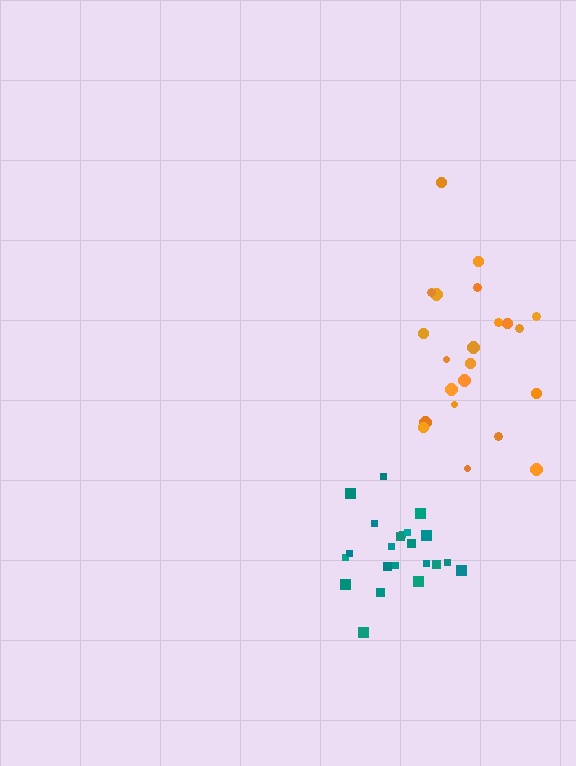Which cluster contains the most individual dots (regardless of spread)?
Orange (22).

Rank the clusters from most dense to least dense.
teal, orange.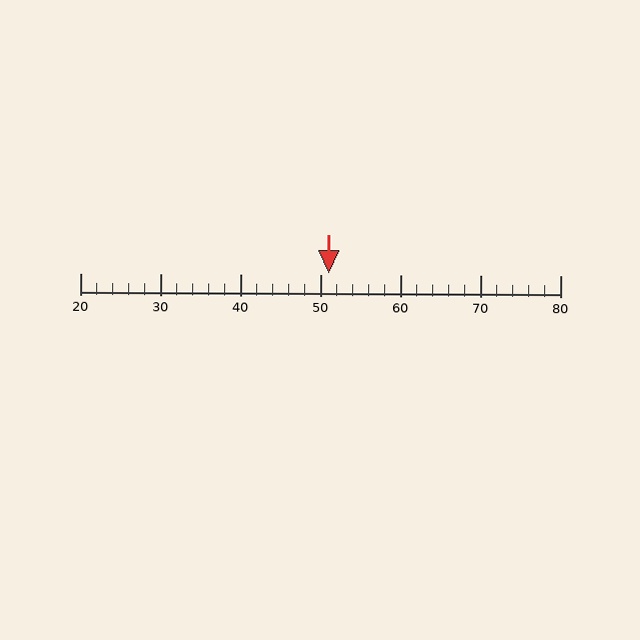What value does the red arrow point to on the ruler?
The red arrow points to approximately 51.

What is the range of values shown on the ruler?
The ruler shows values from 20 to 80.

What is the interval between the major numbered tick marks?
The major tick marks are spaced 10 units apart.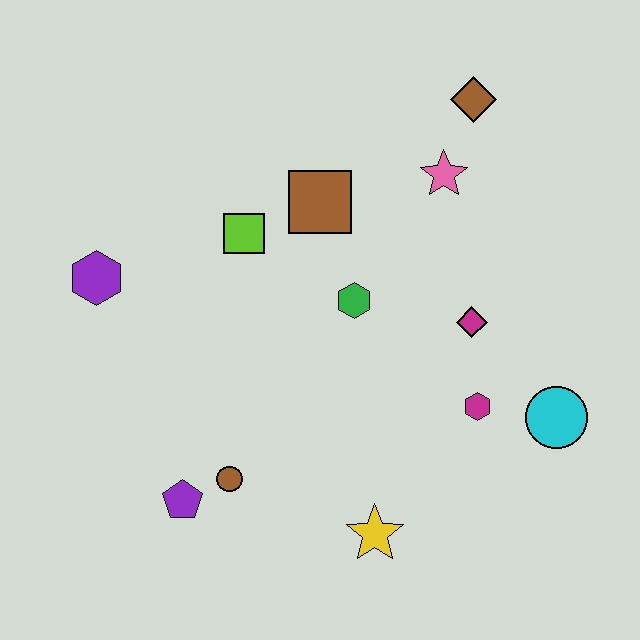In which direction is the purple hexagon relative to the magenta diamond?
The purple hexagon is to the left of the magenta diamond.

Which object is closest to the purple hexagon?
The lime square is closest to the purple hexagon.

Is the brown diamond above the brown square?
Yes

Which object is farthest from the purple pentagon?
The brown diamond is farthest from the purple pentagon.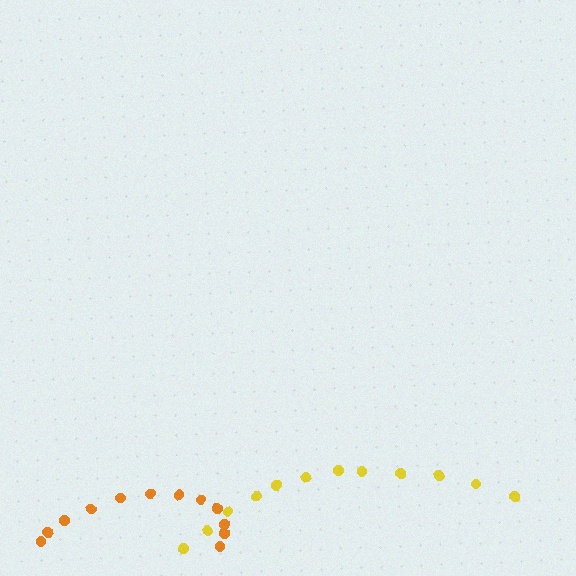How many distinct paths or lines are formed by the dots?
There are 2 distinct paths.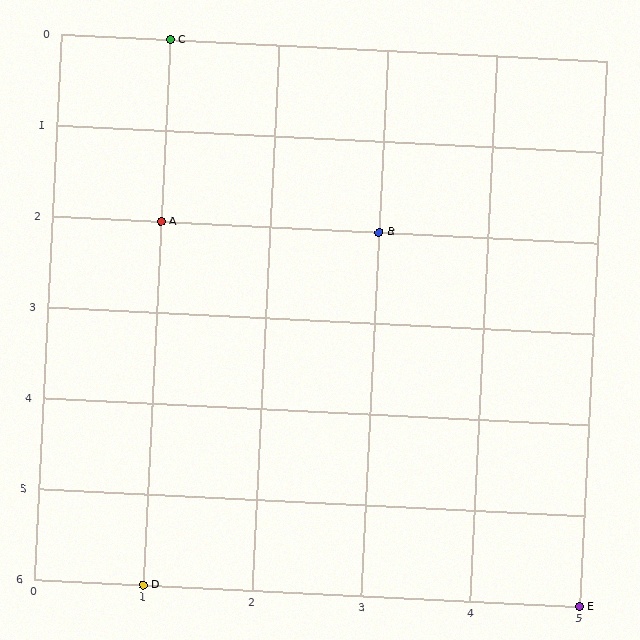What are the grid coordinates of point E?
Point E is at grid coordinates (5, 6).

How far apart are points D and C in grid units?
Points D and C are 6 rows apart.